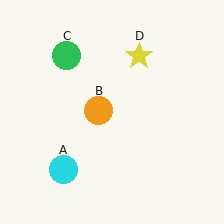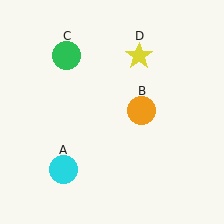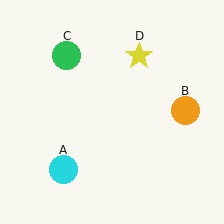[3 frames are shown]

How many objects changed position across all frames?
1 object changed position: orange circle (object B).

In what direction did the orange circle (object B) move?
The orange circle (object B) moved right.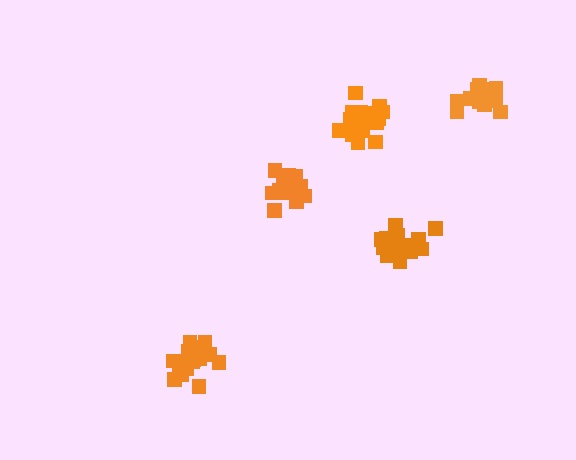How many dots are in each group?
Group 1: 18 dots, Group 2: 20 dots, Group 3: 18 dots, Group 4: 18 dots, Group 5: 20 dots (94 total).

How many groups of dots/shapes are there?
There are 5 groups.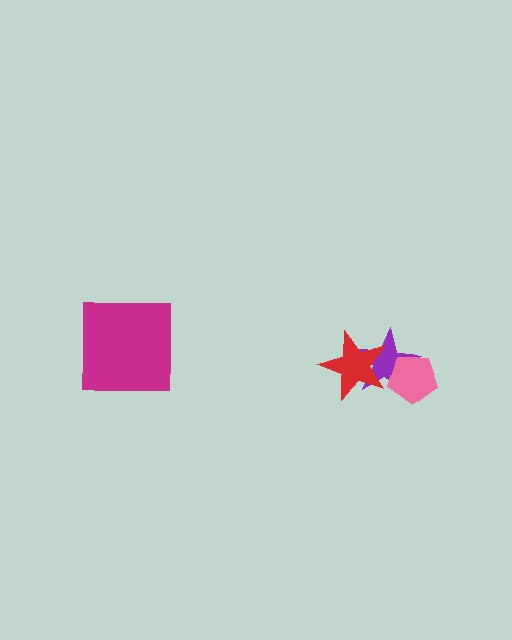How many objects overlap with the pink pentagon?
1 object overlaps with the pink pentagon.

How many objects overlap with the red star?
1 object overlaps with the red star.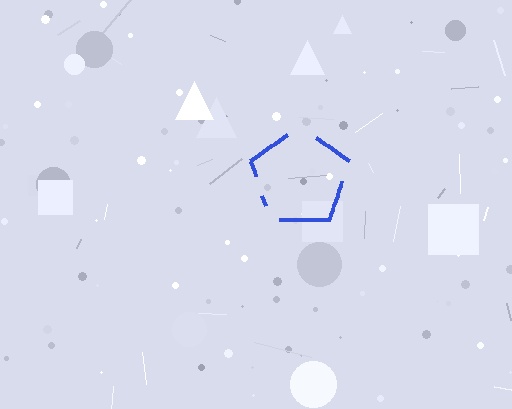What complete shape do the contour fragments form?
The contour fragments form a pentagon.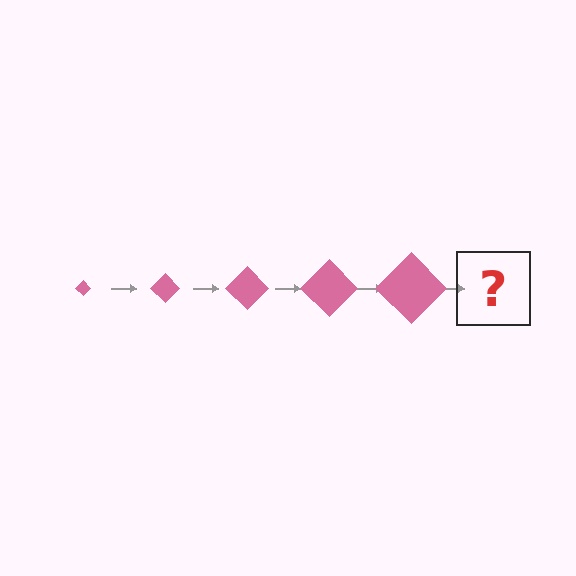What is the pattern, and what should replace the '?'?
The pattern is that the diamond gets progressively larger each step. The '?' should be a pink diamond, larger than the previous one.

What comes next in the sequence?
The next element should be a pink diamond, larger than the previous one.